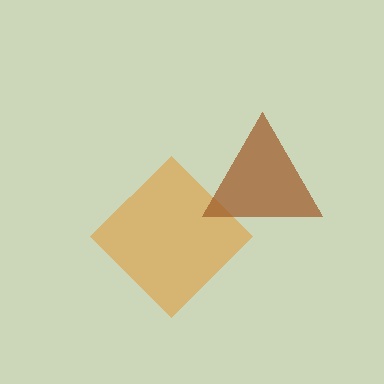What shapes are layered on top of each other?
The layered shapes are: an orange diamond, a brown triangle.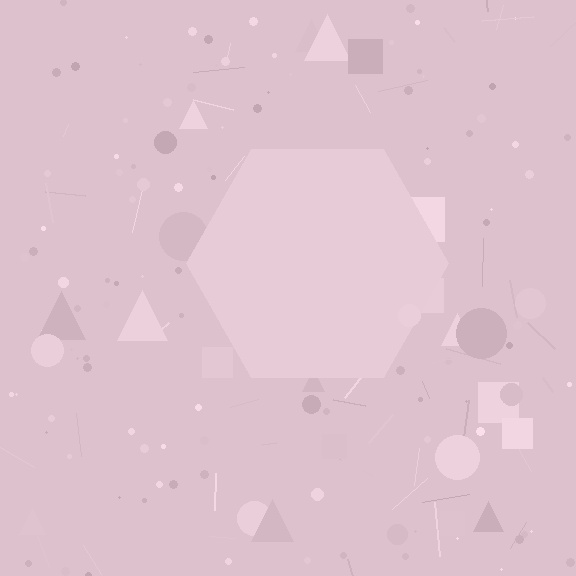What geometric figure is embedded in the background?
A hexagon is embedded in the background.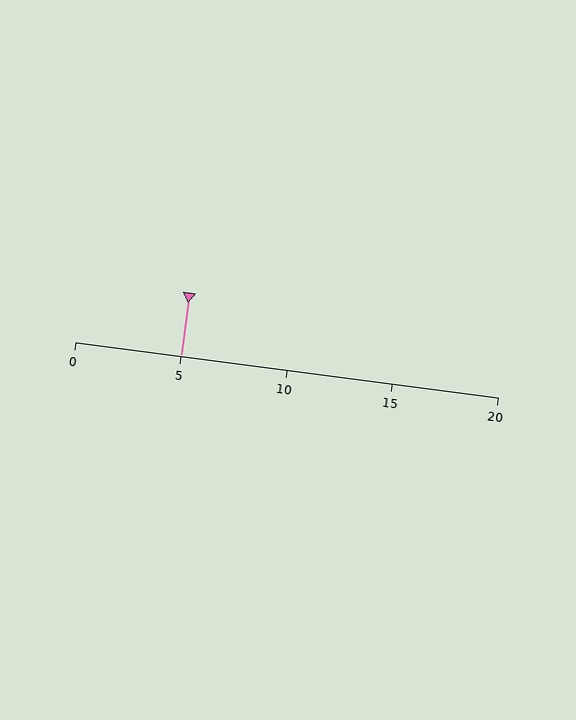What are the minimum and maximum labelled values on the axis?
The axis runs from 0 to 20.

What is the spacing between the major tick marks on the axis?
The major ticks are spaced 5 apart.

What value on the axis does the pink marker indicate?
The marker indicates approximately 5.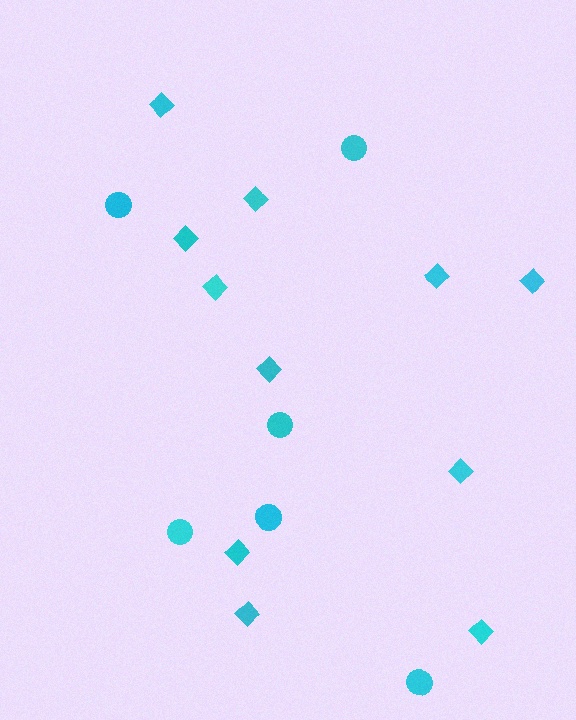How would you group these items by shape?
There are 2 groups: one group of circles (6) and one group of diamonds (11).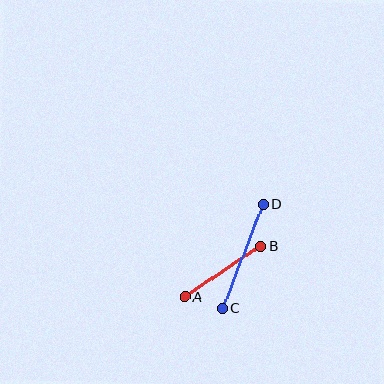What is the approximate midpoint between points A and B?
The midpoint is at approximately (223, 271) pixels.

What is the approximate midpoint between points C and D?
The midpoint is at approximately (243, 256) pixels.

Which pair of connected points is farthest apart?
Points C and D are farthest apart.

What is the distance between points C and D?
The distance is approximately 112 pixels.